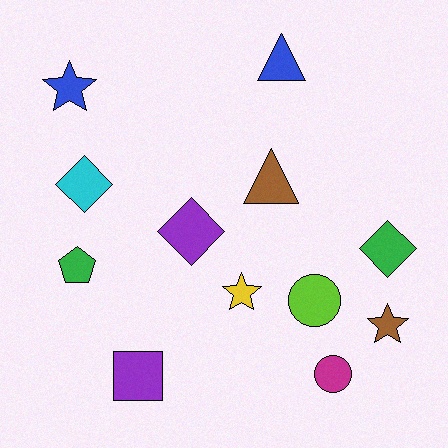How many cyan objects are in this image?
There is 1 cyan object.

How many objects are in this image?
There are 12 objects.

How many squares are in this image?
There is 1 square.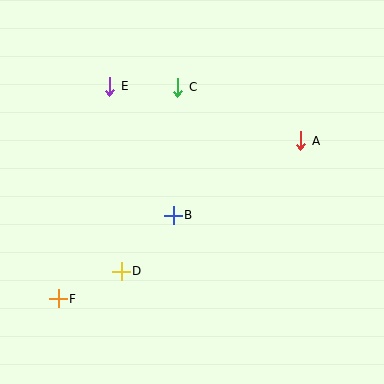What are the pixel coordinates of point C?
Point C is at (178, 87).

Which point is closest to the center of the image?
Point B at (173, 215) is closest to the center.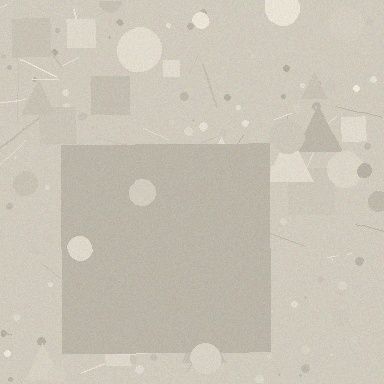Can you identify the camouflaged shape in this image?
The camouflaged shape is a square.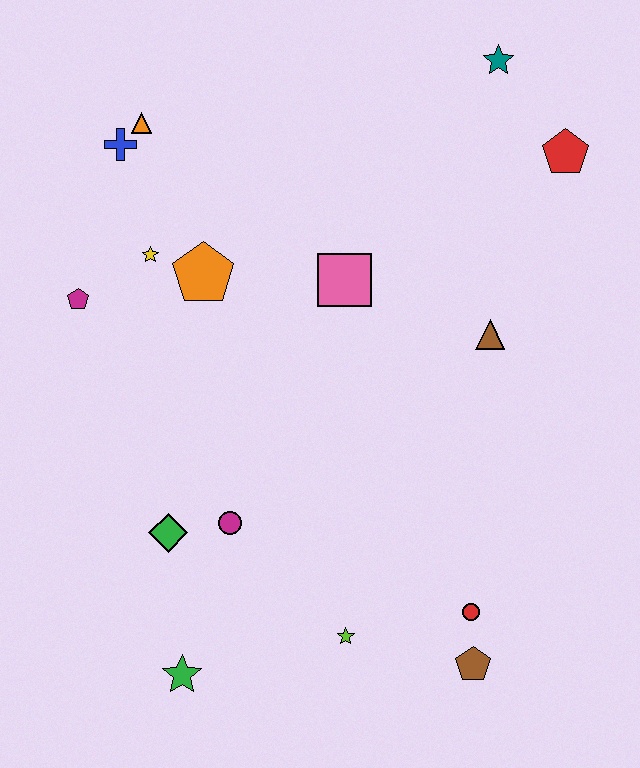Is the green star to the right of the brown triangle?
No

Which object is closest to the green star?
The green diamond is closest to the green star.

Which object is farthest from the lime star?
The teal star is farthest from the lime star.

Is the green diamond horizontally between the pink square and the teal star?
No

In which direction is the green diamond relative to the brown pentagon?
The green diamond is to the left of the brown pentagon.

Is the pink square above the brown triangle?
Yes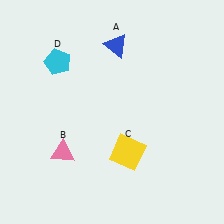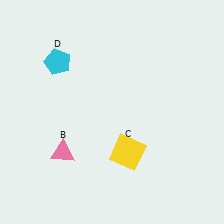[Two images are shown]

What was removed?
The blue triangle (A) was removed in Image 2.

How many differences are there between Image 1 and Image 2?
There is 1 difference between the two images.